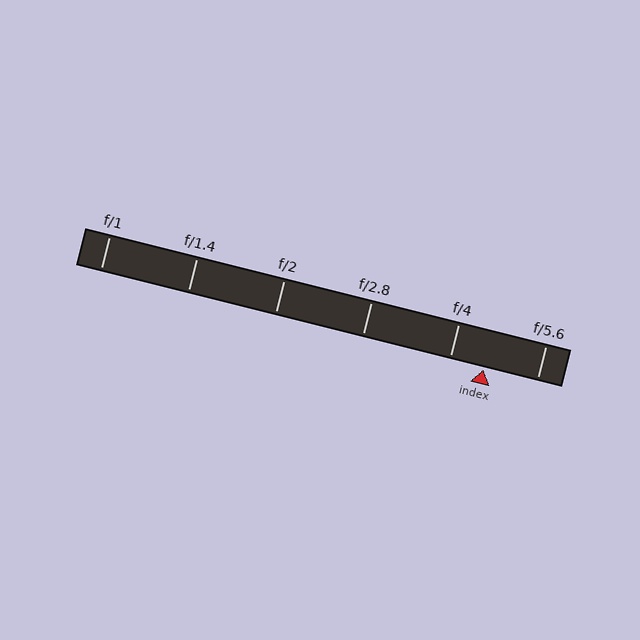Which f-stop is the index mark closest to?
The index mark is closest to f/4.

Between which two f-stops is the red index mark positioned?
The index mark is between f/4 and f/5.6.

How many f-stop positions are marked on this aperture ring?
There are 6 f-stop positions marked.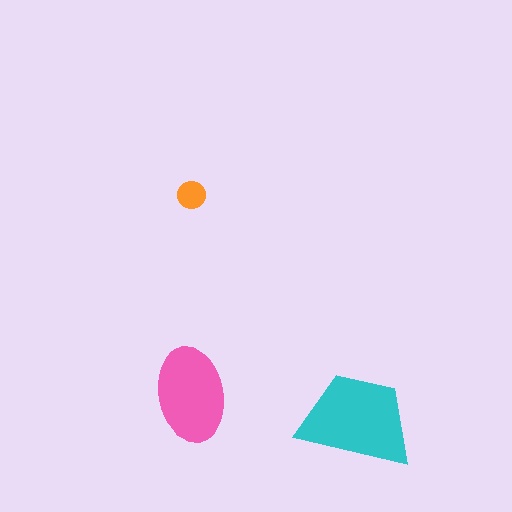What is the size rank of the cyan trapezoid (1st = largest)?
1st.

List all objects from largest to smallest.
The cyan trapezoid, the pink ellipse, the orange circle.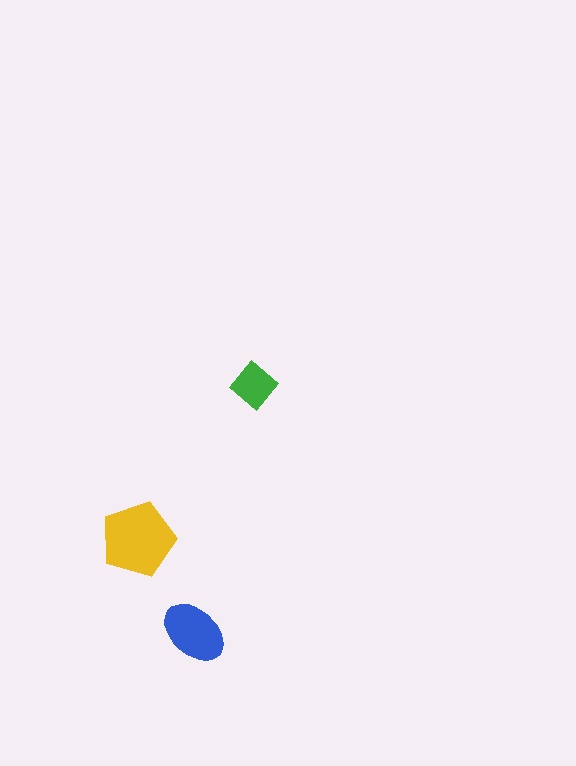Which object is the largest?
The yellow pentagon.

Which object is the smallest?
The green diamond.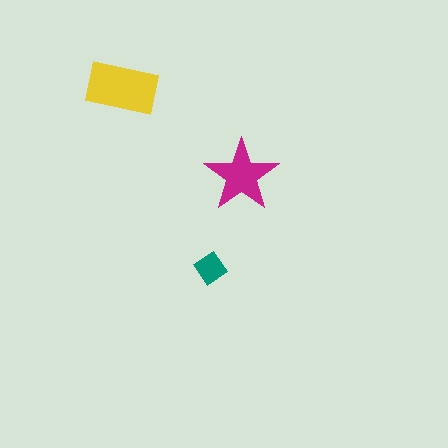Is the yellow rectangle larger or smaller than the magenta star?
Larger.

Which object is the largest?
The yellow rectangle.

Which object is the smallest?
The teal diamond.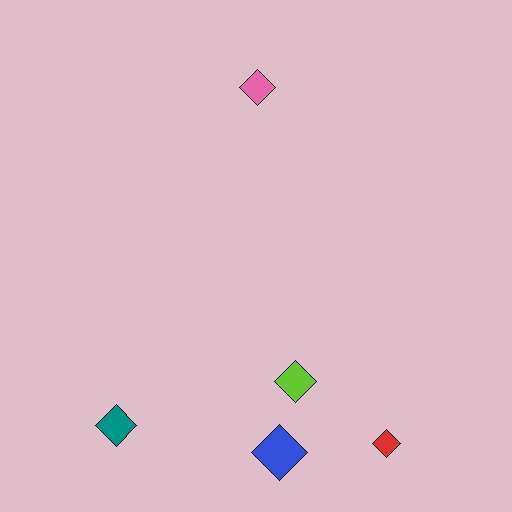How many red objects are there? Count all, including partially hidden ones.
There is 1 red object.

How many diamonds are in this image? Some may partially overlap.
There are 5 diamonds.